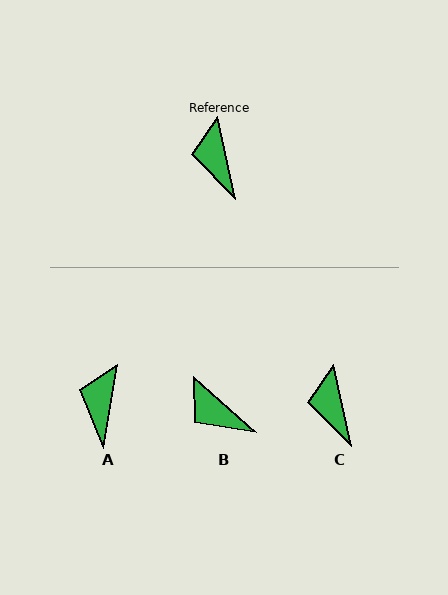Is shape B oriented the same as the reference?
No, it is off by about 35 degrees.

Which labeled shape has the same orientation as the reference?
C.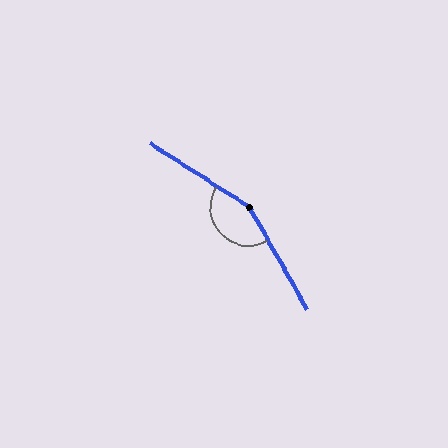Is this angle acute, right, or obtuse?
It is obtuse.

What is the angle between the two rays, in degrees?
Approximately 152 degrees.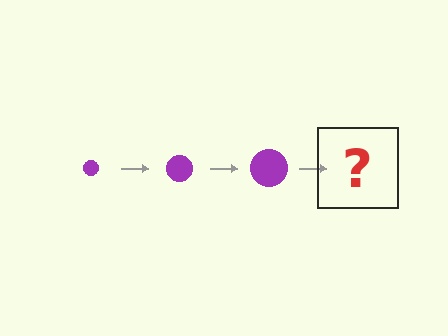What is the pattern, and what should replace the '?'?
The pattern is that the circle gets progressively larger each step. The '?' should be a purple circle, larger than the previous one.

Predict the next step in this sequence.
The next step is a purple circle, larger than the previous one.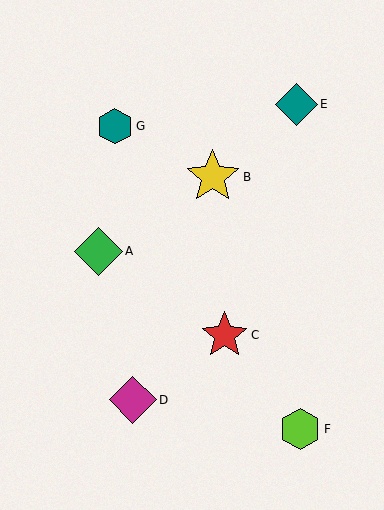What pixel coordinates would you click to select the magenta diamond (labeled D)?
Click at (133, 400) to select the magenta diamond D.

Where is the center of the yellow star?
The center of the yellow star is at (213, 177).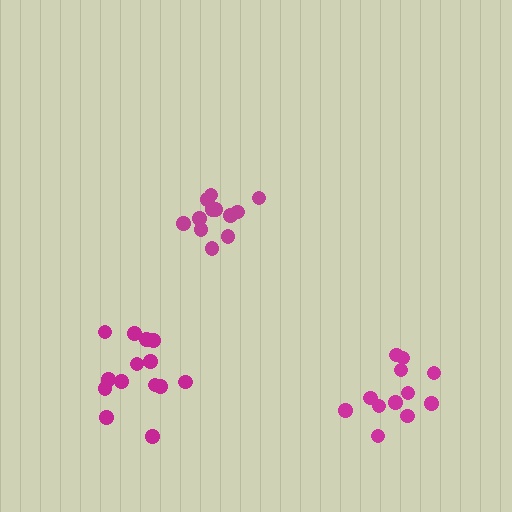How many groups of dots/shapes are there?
There are 3 groups.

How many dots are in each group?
Group 1: 12 dots, Group 2: 14 dots, Group 3: 12 dots (38 total).